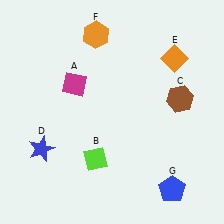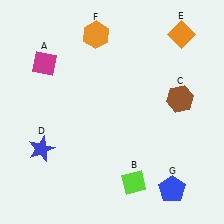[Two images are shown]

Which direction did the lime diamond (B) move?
The lime diamond (B) moved right.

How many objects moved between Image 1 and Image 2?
3 objects moved between the two images.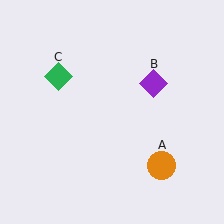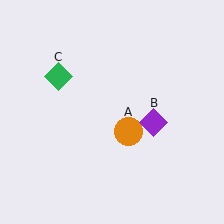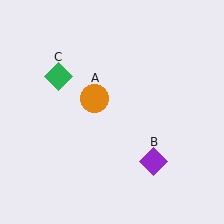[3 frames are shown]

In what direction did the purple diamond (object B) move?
The purple diamond (object B) moved down.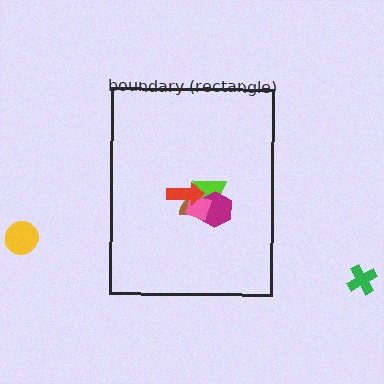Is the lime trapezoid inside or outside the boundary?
Inside.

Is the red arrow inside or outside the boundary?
Inside.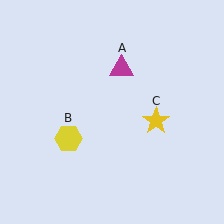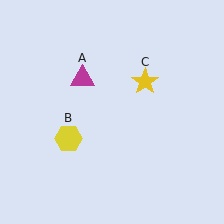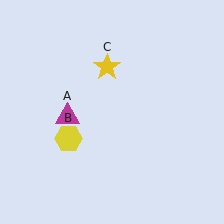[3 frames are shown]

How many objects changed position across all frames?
2 objects changed position: magenta triangle (object A), yellow star (object C).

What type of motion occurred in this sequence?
The magenta triangle (object A), yellow star (object C) rotated counterclockwise around the center of the scene.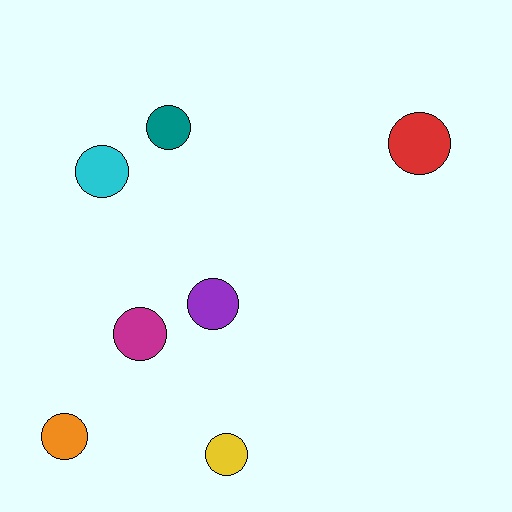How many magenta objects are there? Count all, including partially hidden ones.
There is 1 magenta object.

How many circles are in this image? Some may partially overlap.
There are 7 circles.